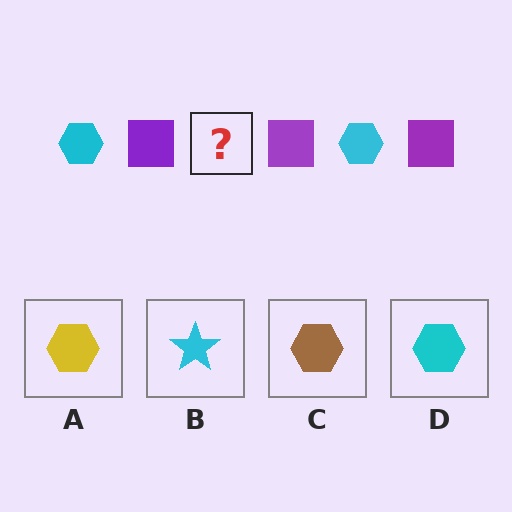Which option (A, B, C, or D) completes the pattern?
D.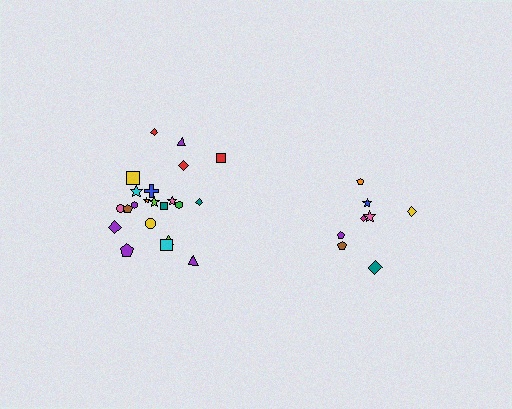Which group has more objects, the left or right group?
The left group.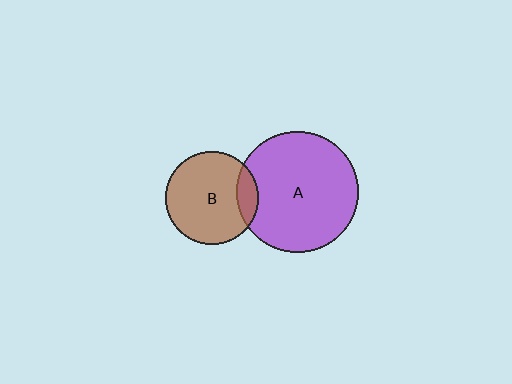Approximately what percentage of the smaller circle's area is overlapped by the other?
Approximately 15%.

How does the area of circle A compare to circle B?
Approximately 1.7 times.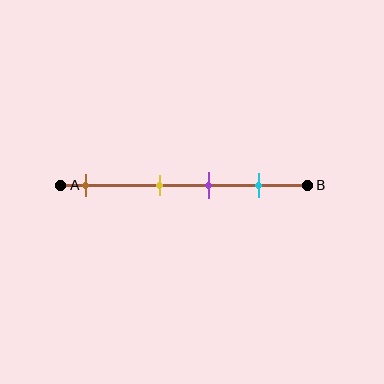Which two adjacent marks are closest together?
The yellow and purple marks are the closest adjacent pair.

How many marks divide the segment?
There are 4 marks dividing the segment.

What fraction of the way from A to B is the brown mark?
The brown mark is approximately 10% (0.1) of the way from A to B.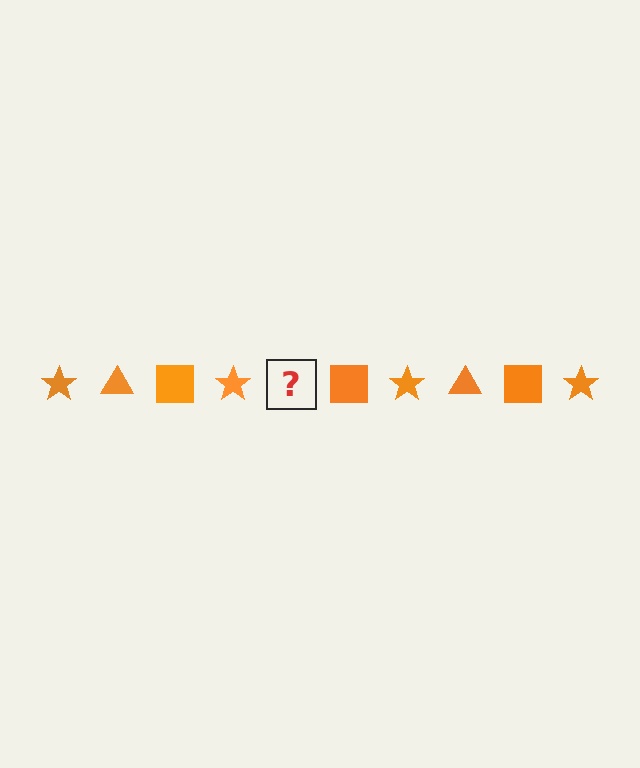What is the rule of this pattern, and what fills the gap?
The rule is that the pattern cycles through star, triangle, square shapes in orange. The gap should be filled with an orange triangle.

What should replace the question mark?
The question mark should be replaced with an orange triangle.